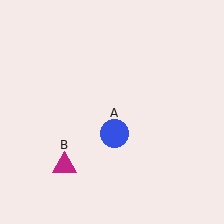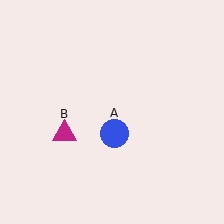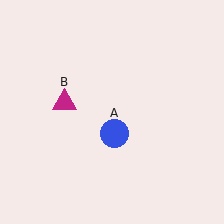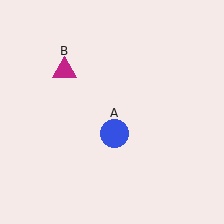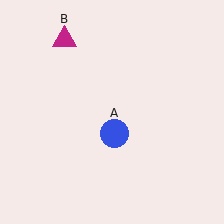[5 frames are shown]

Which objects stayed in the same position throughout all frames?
Blue circle (object A) remained stationary.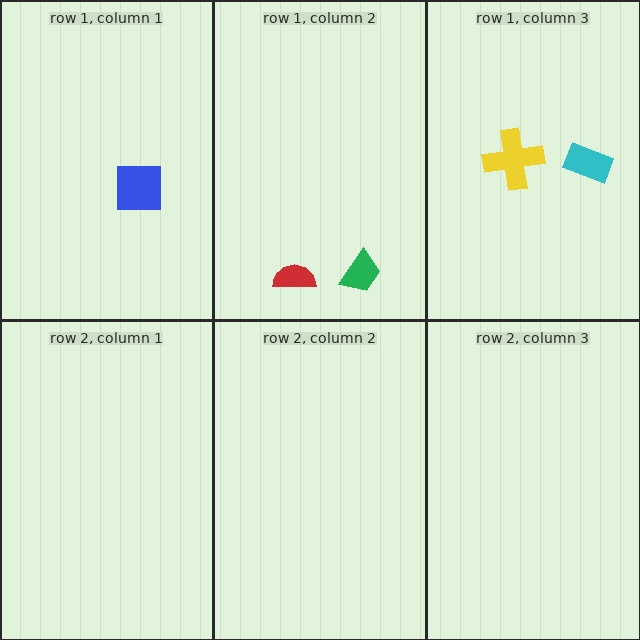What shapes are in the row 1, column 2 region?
The green trapezoid, the red semicircle.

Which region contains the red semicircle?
The row 1, column 2 region.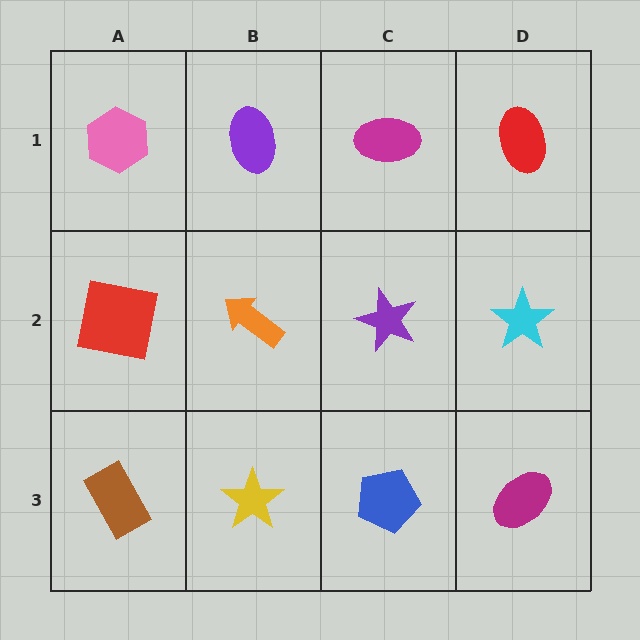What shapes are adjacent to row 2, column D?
A red ellipse (row 1, column D), a magenta ellipse (row 3, column D), a purple star (row 2, column C).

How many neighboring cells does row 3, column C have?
3.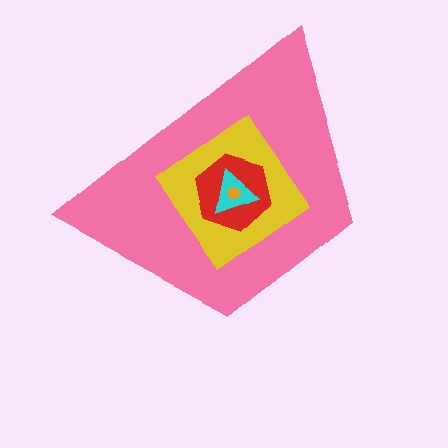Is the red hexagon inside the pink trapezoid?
Yes.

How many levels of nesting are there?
5.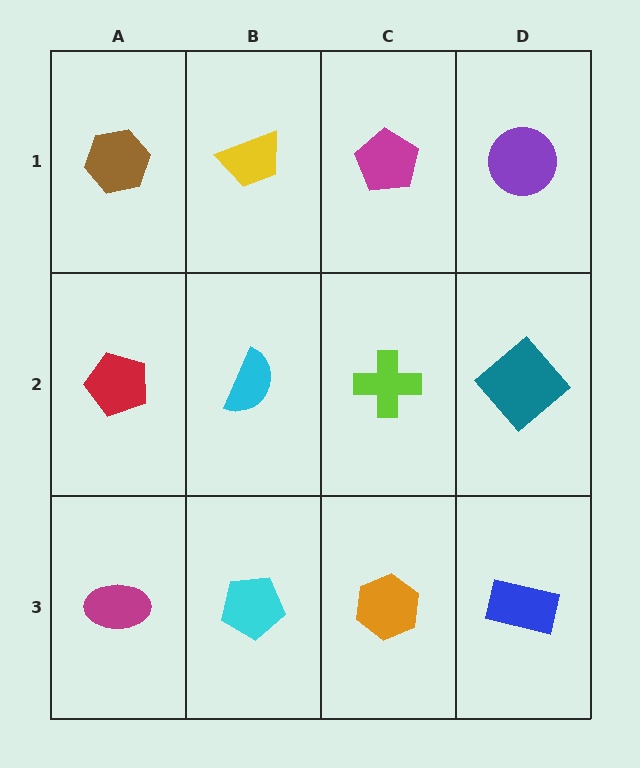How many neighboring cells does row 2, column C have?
4.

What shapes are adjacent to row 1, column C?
A lime cross (row 2, column C), a yellow trapezoid (row 1, column B), a purple circle (row 1, column D).